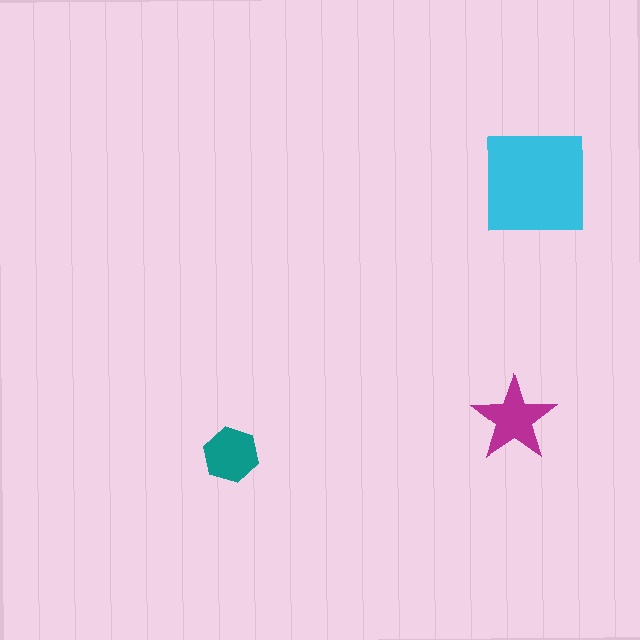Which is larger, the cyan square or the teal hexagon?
The cyan square.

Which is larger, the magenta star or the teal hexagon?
The magenta star.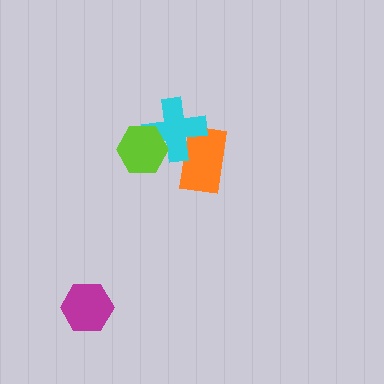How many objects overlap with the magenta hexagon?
0 objects overlap with the magenta hexagon.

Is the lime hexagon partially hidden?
No, no other shape covers it.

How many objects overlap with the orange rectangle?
1 object overlaps with the orange rectangle.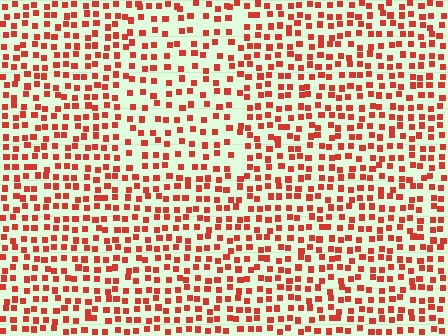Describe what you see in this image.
The image contains small red elements arranged at two different densities. A rectangle-shaped region is visible where the elements are less densely packed than the surrounding area.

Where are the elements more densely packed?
The elements are more densely packed outside the rectangle boundary.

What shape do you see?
I see a rectangle.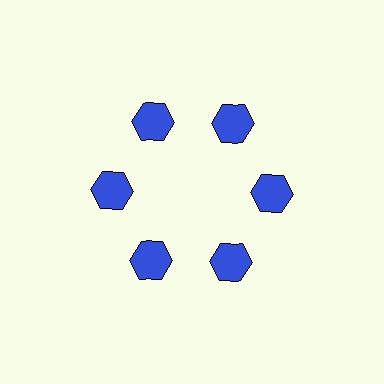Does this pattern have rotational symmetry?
Yes, this pattern has 6-fold rotational symmetry. It looks the same after rotating 60 degrees around the center.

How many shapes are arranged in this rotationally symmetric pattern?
There are 6 shapes, arranged in 6 groups of 1.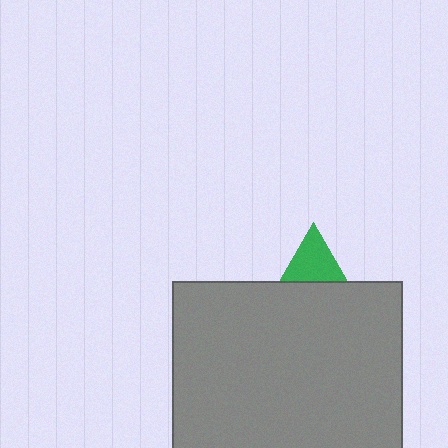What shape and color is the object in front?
The object in front is a gray rectangle.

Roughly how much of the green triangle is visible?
A small part of it is visible (roughly 37%).